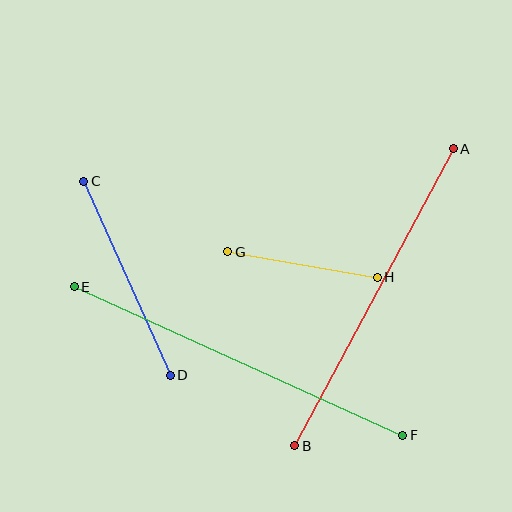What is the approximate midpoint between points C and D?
The midpoint is at approximately (127, 278) pixels.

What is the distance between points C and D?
The distance is approximately 212 pixels.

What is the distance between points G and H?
The distance is approximately 152 pixels.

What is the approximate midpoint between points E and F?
The midpoint is at approximately (239, 361) pixels.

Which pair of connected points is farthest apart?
Points E and F are farthest apart.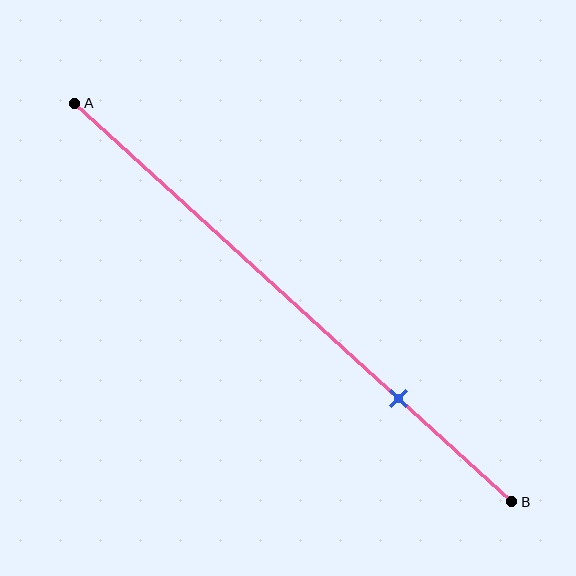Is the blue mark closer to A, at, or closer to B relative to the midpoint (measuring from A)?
The blue mark is closer to point B than the midpoint of segment AB.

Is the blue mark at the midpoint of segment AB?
No, the mark is at about 75% from A, not at the 50% midpoint.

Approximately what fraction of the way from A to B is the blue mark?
The blue mark is approximately 75% of the way from A to B.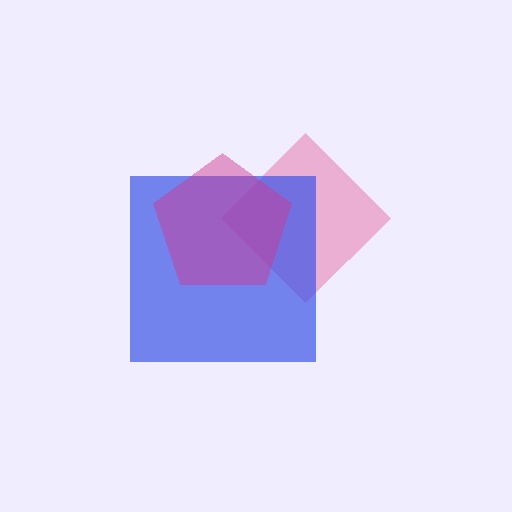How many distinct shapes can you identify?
There are 3 distinct shapes: a pink diamond, a blue square, a magenta pentagon.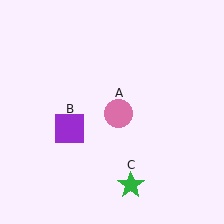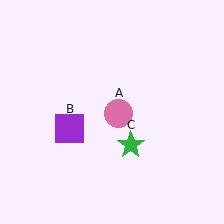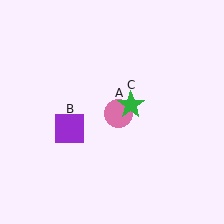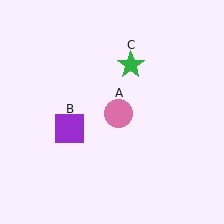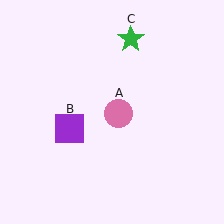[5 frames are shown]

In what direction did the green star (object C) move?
The green star (object C) moved up.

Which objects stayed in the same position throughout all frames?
Pink circle (object A) and purple square (object B) remained stationary.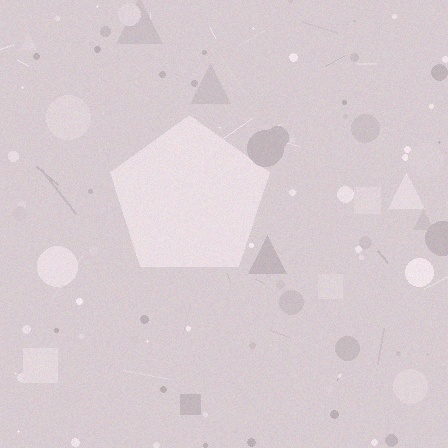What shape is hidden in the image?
A pentagon is hidden in the image.